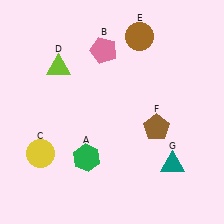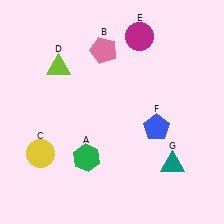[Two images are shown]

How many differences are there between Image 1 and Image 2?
There are 2 differences between the two images.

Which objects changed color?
E changed from brown to magenta. F changed from brown to blue.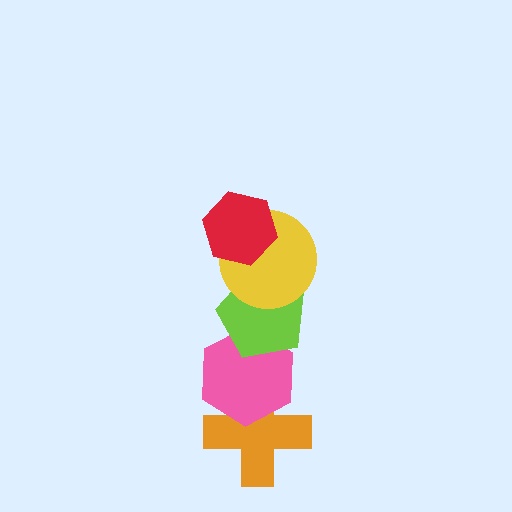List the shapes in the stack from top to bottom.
From top to bottom: the red hexagon, the yellow circle, the lime pentagon, the pink hexagon, the orange cross.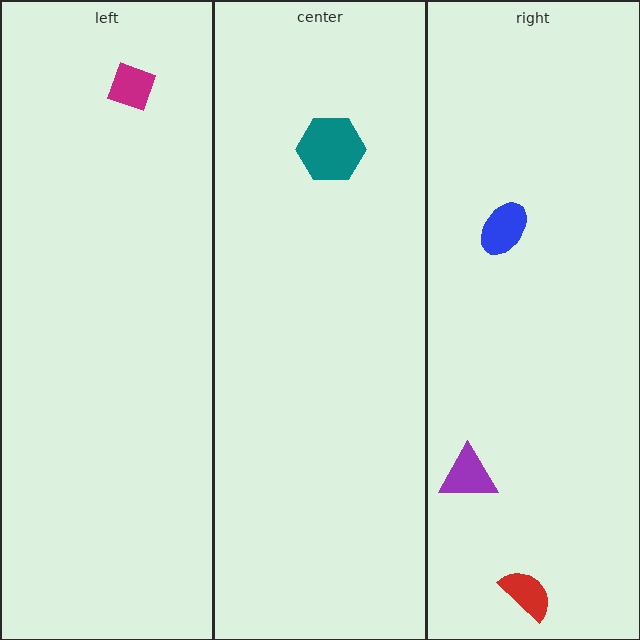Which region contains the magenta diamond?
The left region.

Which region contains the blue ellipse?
The right region.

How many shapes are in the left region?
1.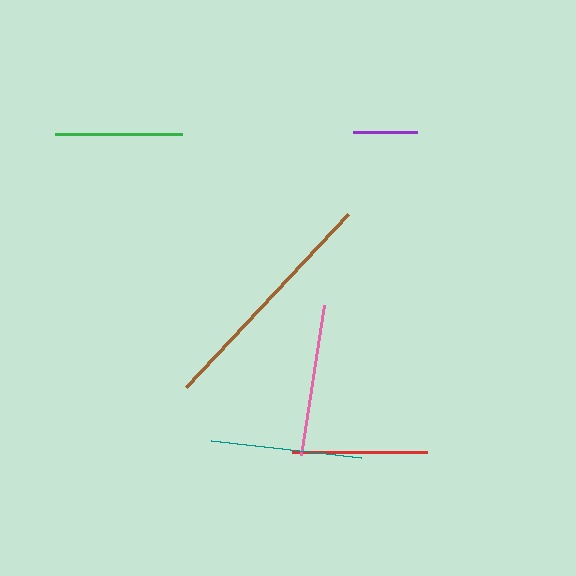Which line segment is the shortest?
The purple line is the shortest at approximately 64 pixels.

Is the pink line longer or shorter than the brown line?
The brown line is longer than the pink line.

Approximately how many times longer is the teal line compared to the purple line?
The teal line is approximately 2.3 times the length of the purple line.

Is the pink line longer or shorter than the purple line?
The pink line is longer than the purple line.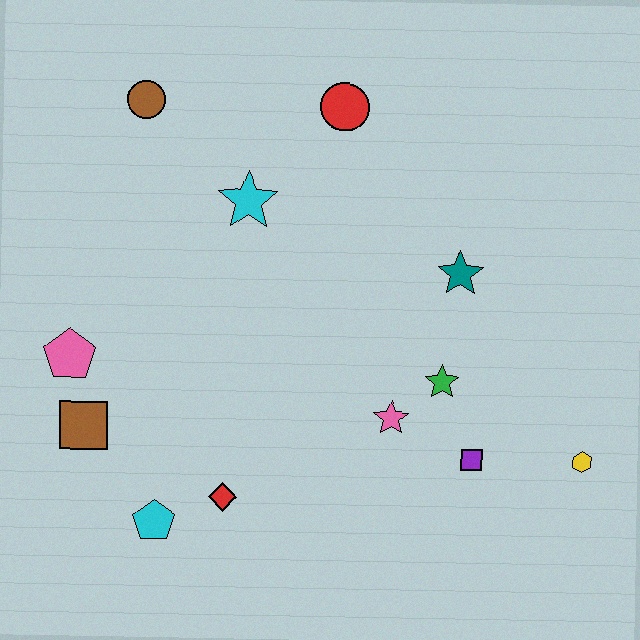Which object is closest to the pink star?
The green star is closest to the pink star.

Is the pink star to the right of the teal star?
No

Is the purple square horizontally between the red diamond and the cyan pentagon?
No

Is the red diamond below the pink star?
Yes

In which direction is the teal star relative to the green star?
The teal star is above the green star.